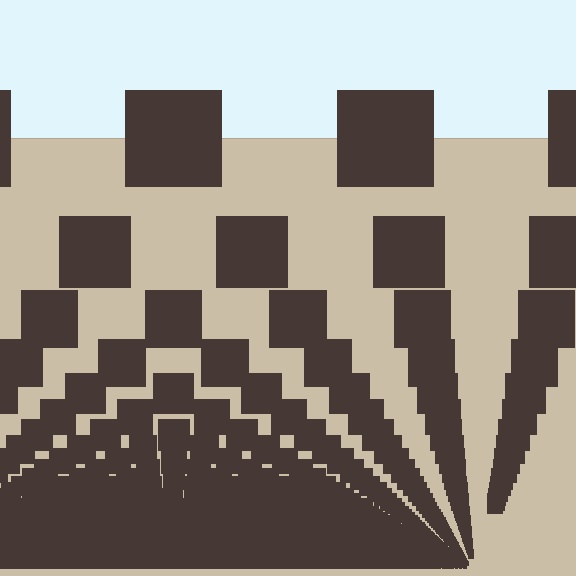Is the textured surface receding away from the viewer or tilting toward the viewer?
The surface appears to tilt toward the viewer. Texture elements get larger and sparser toward the top.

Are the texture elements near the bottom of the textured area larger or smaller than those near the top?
Smaller. The gradient is inverted — elements near the bottom are smaller and denser.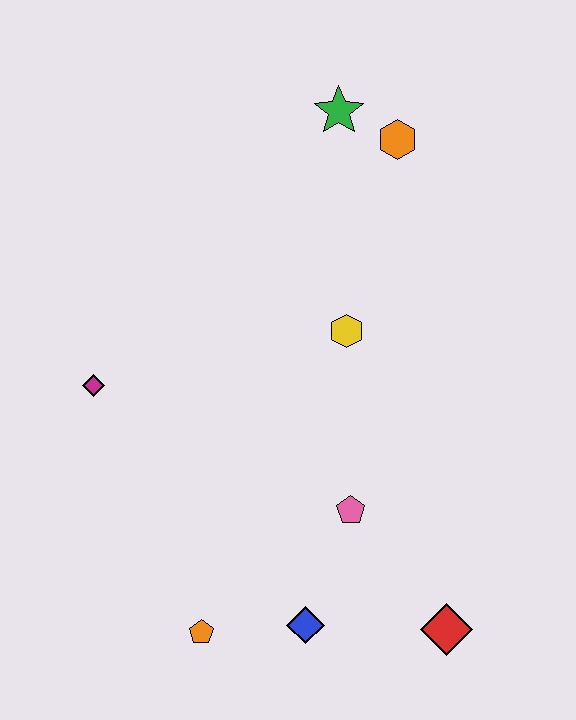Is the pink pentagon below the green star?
Yes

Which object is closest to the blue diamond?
The orange pentagon is closest to the blue diamond.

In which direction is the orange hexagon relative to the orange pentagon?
The orange hexagon is above the orange pentagon.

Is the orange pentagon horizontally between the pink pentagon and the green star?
No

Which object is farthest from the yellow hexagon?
The orange pentagon is farthest from the yellow hexagon.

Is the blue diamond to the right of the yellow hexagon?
No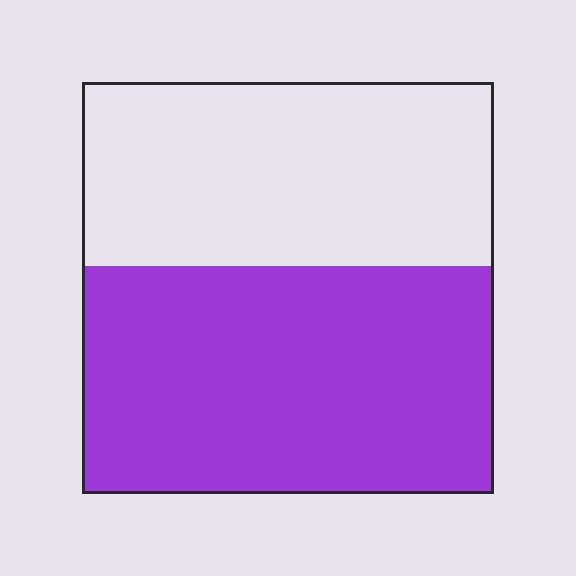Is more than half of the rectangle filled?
Yes.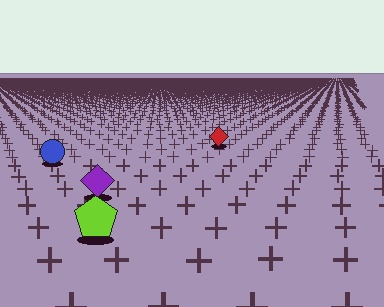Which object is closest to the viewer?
The lime pentagon is closest. The texture marks near it are larger and more spread out.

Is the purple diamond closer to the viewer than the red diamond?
Yes. The purple diamond is closer — you can tell from the texture gradient: the ground texture is coarser near it.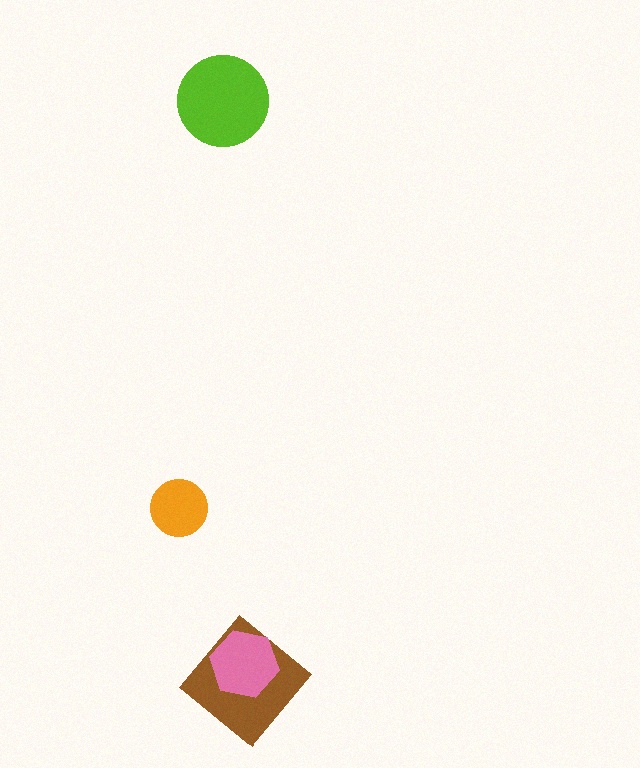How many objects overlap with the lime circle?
0 objects overlap with the lime circle.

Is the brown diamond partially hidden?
Yes, it is partially covered by another shape.